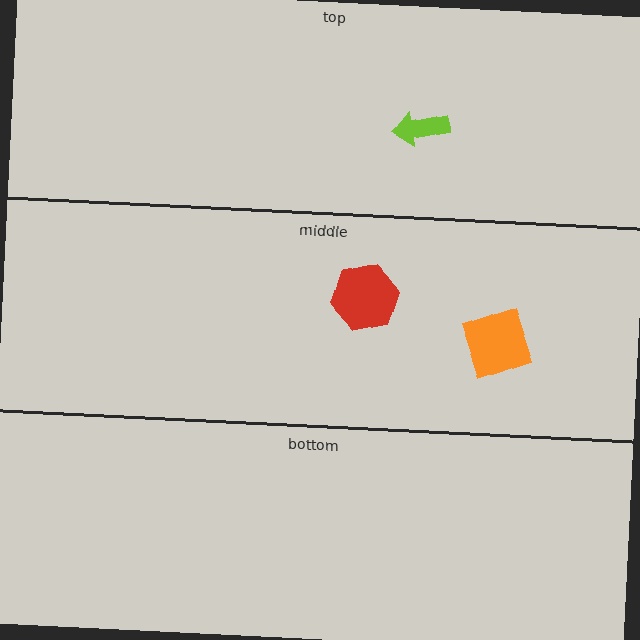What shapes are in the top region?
The lime arrow.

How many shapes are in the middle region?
2.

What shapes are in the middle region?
The orange square, the red hexagon.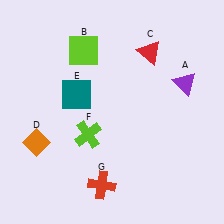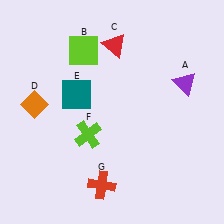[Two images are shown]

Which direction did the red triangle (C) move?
The red triangle (C) moved left.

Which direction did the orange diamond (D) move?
The orange diamond (D) moved up.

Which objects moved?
The objects that moved are: the red triangle (C), the orange diamond (D).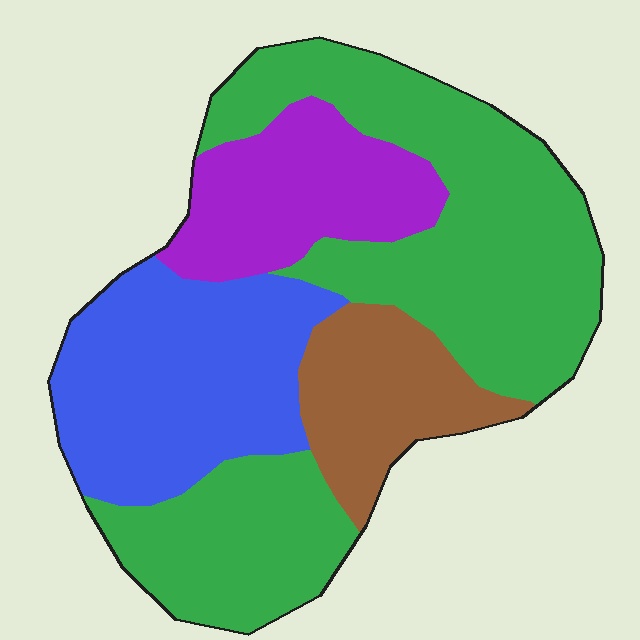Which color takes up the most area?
Green, at roughly 45%.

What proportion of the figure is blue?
Blue covers roughly 25% of the figure.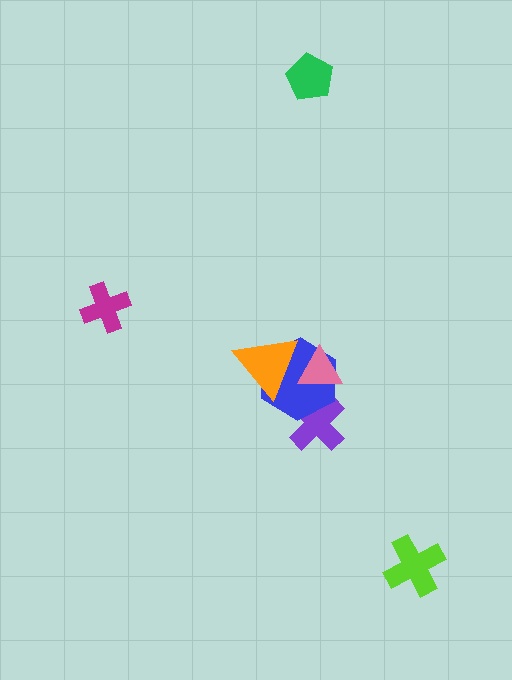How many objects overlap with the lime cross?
0 objects overlap with the lime cross.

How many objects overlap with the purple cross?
1 object overlaps with the purple cross.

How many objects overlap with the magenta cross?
0 objects overlap with the magenta cross.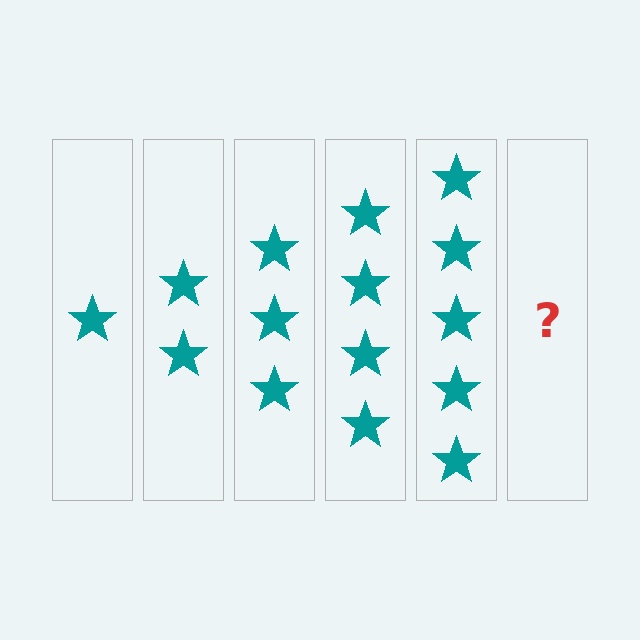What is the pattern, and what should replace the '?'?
The pattern is that each step adds one more star. The '?' should be 6 stars.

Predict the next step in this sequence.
The next step is 6 stars.